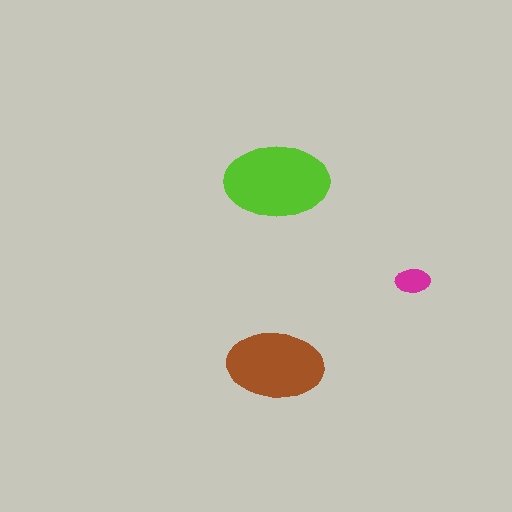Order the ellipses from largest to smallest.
the lime one, the brown one, the magenta one.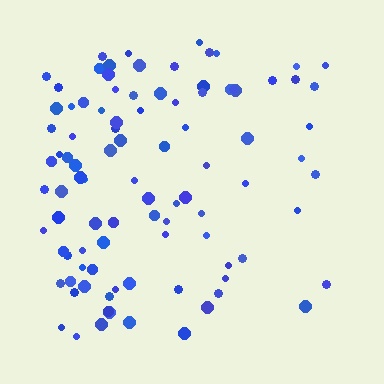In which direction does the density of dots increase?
From right to left, with the left side densest.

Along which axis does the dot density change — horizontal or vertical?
Horizontal.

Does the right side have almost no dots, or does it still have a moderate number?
Still a moderate number, just noticeably fewer than the left.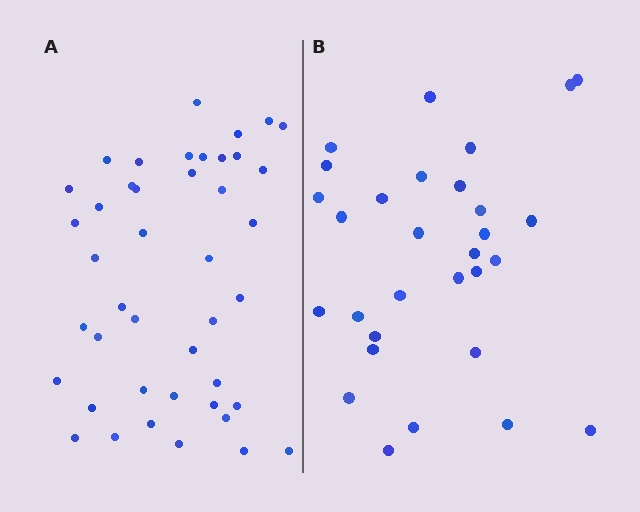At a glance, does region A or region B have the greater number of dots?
Region A (the left region) has more dots.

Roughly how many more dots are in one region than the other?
Region A has approximately 15 more dots than region B.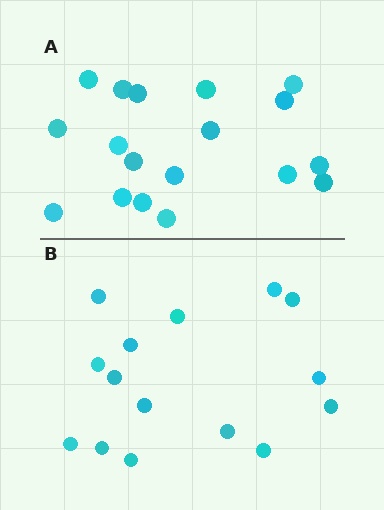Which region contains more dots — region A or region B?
Region A (the top region) has more dots.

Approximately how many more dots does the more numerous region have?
Region A has just a few more — roughly 2 or 3 more dots than region B.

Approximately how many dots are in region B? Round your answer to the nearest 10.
About 20 dots. (The exact count is 15, which rounds to 20.)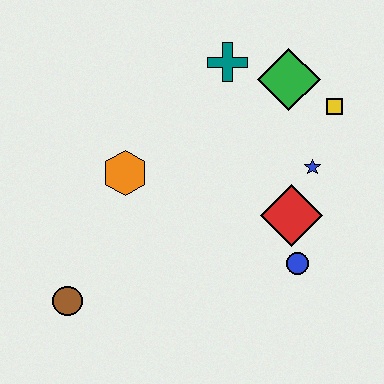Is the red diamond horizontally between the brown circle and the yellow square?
Yes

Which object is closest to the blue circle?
The red diamond is closest to the blue circle.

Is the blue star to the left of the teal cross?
No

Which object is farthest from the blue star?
The brown circle is farthest from the blue star.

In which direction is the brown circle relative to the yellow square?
The brown circle is to the left of the yellow square.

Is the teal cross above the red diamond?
Yes